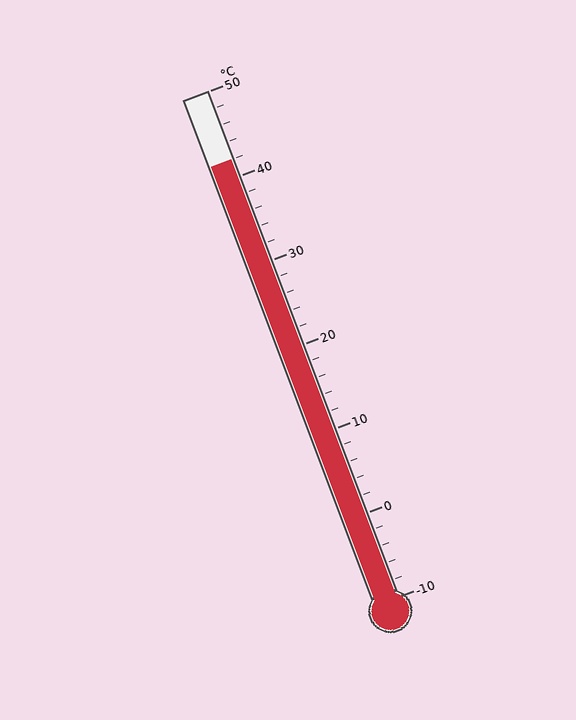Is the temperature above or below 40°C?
The temperature is above 40°C.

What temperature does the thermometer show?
The thermometer shows approximately 42°C.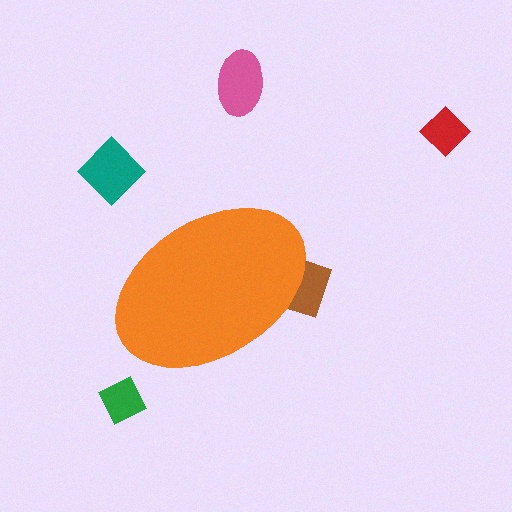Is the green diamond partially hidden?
No, the green diamond is fully visible.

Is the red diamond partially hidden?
No, the red diamond is fully visible.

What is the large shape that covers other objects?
An orange ellipse.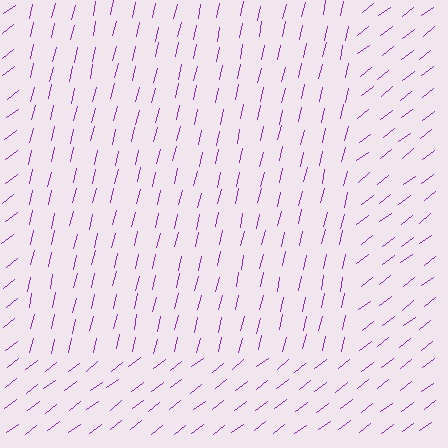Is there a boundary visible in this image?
Yes, there is a texture boundary formed by a change in line orientation.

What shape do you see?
I see a rectangle.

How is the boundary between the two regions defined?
The boundary is defined purely by a change in line orientation (approximately 40 degrees difference). All lines are the same color and thickness.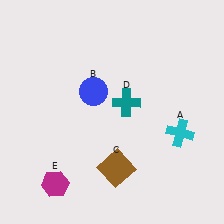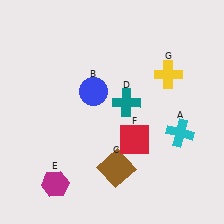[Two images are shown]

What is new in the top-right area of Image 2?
A yellow cross (G) was added in the top-right area of Image 2.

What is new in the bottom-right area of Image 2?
A red square (F) was added in the bottom-right area of Image 2.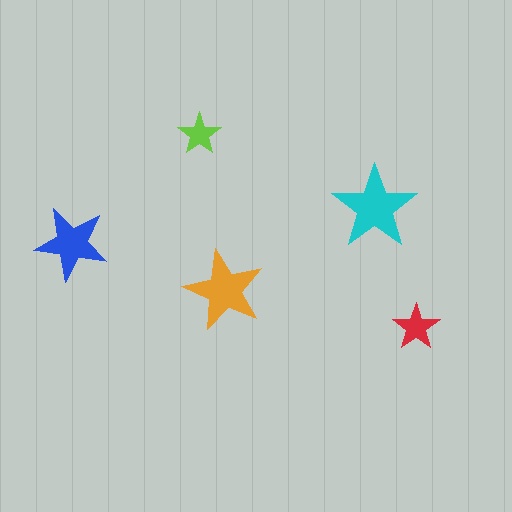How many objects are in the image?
There are 5 objects in the image.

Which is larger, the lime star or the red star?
The red one.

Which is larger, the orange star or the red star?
The orange one.